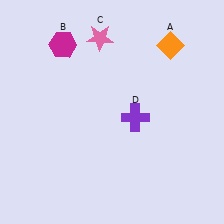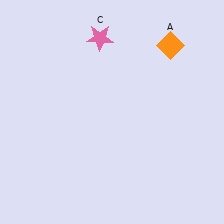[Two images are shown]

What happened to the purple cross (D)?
The purple cross (D) was removed in Image 2. It was in the bottom-right area of Image 1.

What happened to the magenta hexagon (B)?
The magenta hexagon (B) was removed in Image 2. It was in the top-left area of Image 1.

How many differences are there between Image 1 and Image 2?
There are 2 differences between the two images.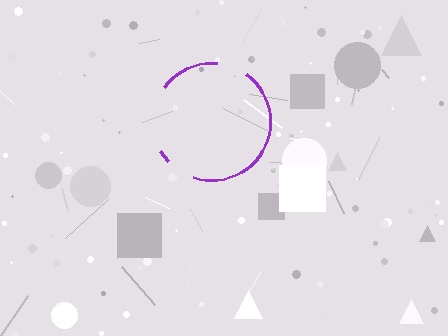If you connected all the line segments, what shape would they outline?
They would outline a circle.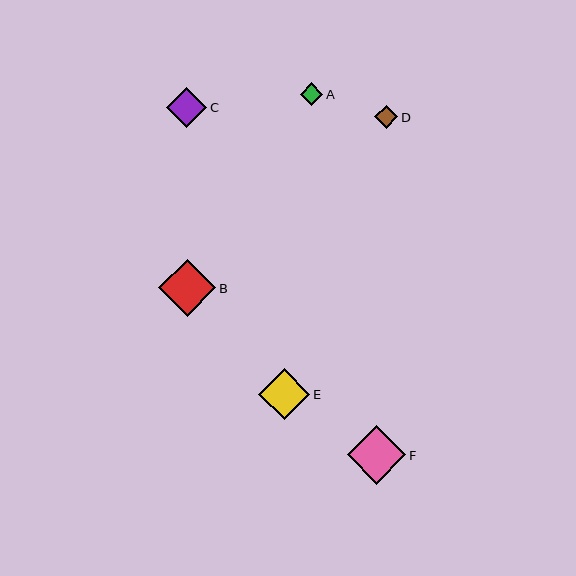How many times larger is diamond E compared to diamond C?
Diamond E is approximately 1.3 times the size of diamond C.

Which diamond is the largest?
Diamond F is the largest with a size of approximately 59 pixels.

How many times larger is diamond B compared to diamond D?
Diamond B is approximately 2.5 times the size of diamond D.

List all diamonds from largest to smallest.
From largest to smallest: F, B, E, C, D, A.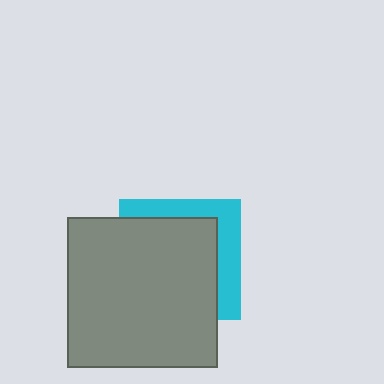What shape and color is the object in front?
The object in front is a gray square.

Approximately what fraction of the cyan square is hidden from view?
Roughly 68% of the cyan square is hidden behind the gray square.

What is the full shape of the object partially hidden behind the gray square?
The partially hidden object is a cyan square.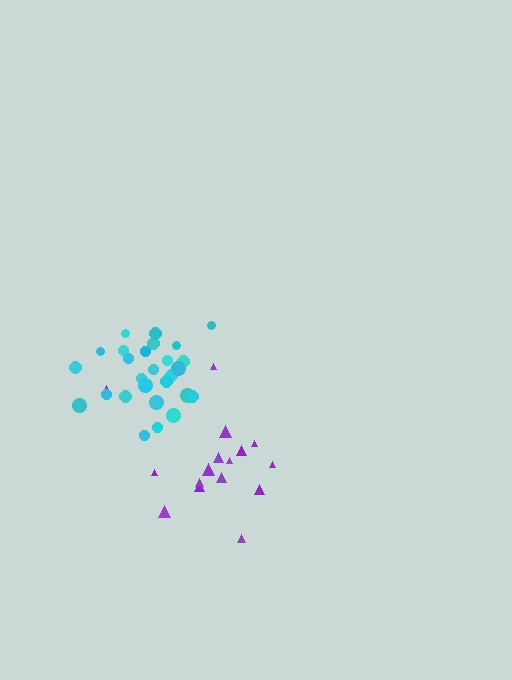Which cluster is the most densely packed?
Cyan.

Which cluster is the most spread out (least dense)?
Purple.